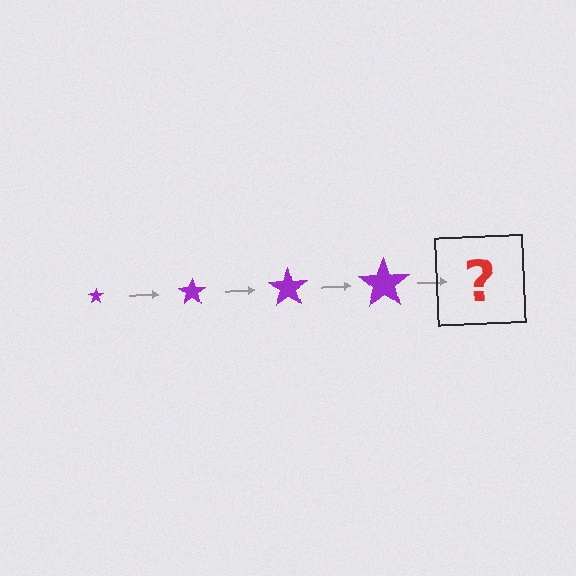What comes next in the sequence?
The next element should be a purple star, larger than the previous one.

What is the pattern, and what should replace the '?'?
The pattern is that the star gets progressively larger each step. The '?' should be a purple star, larger than the previous one.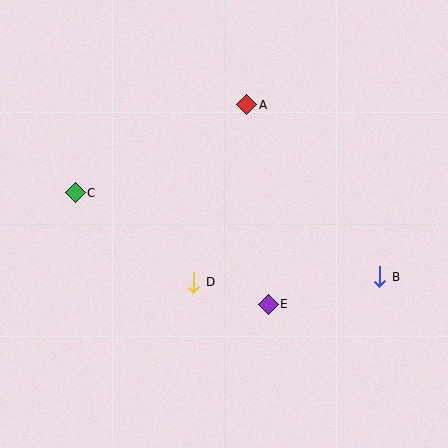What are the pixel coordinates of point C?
Point C is at (75, 193).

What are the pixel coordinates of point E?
Point E is at (268, 304).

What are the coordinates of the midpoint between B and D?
The midpoint between B and D is at (287, 280).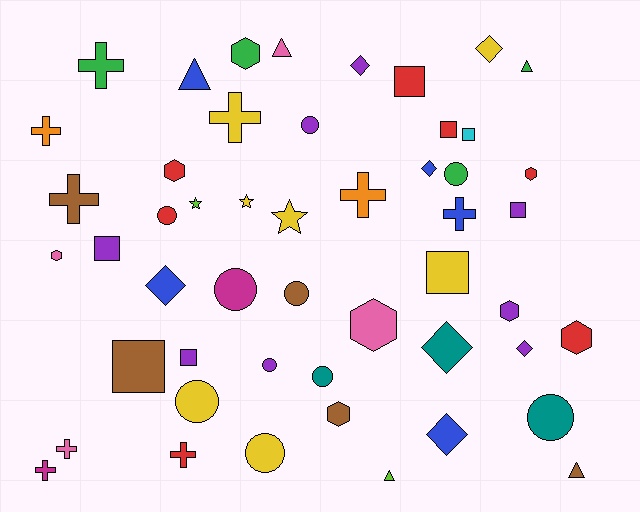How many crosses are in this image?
There are 9 crosses.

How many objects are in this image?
There are 50 objects.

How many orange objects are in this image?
There are 2 orange objects.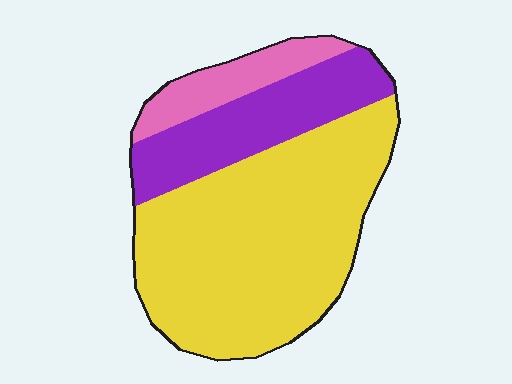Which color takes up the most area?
Yellow, at roughly 65%.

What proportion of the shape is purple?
Purple takes up about one quarter (1/4) of the shape.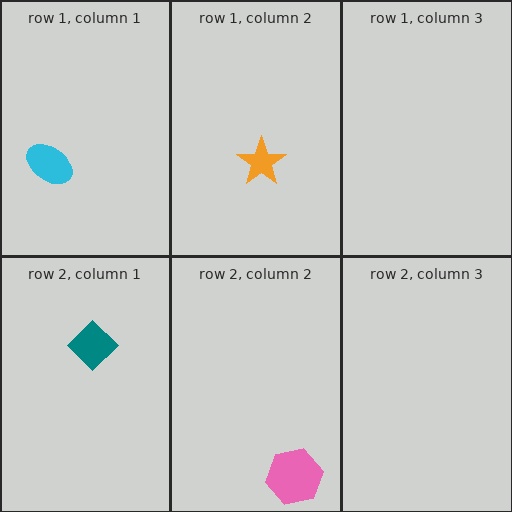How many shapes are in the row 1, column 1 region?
1.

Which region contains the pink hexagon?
The row 2, column 2 region.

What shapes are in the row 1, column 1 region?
The cyan ellipse.